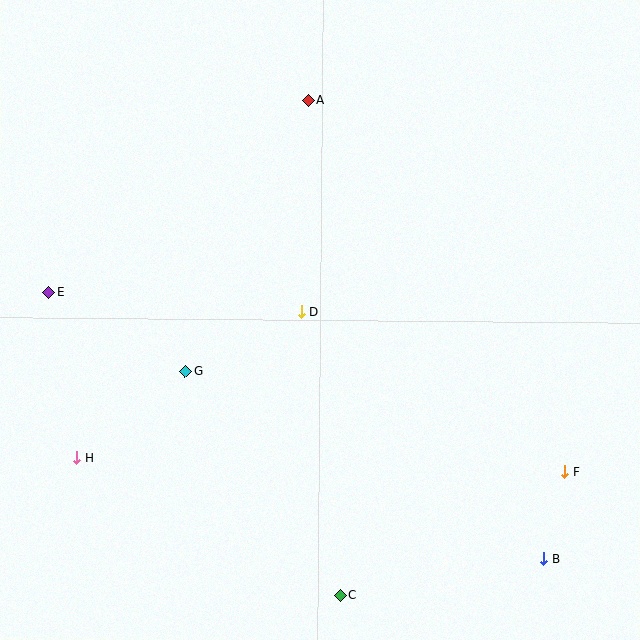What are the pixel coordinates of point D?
Point D is at (301, 312).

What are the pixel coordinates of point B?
Point B is at (543, 559).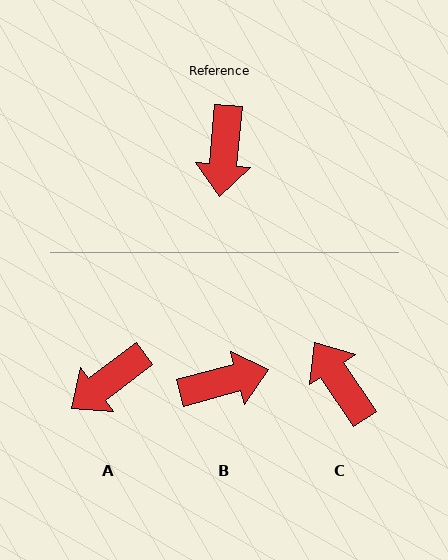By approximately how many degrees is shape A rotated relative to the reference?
Approximately 47 degrees clockwise.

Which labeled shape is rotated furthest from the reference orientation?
C, about 141 degrees away.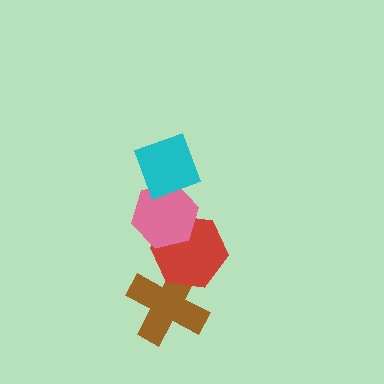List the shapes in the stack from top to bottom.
From top to bottom: the cyan diamond, the pink hexagon, the red hexagon, the brown cross.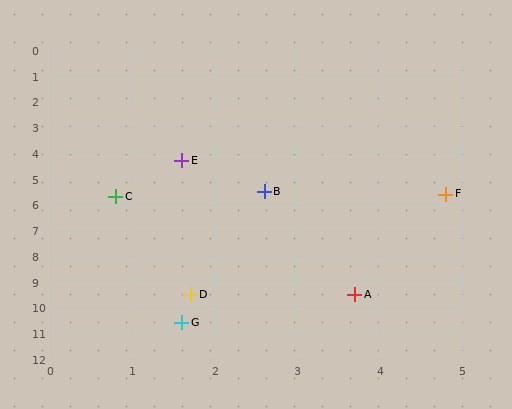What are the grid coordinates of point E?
Point E is at approximately (1.6, 4.3).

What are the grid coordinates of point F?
Point F is at approximately (4.8, 5.6).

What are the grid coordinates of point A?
Point A is at approximately (3.7, 9.5).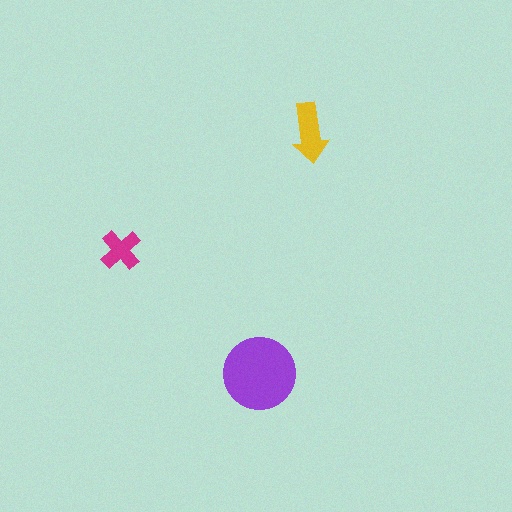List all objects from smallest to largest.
The magenta cross, the yellow arrow, the purple circle.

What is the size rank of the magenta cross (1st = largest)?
3rd.